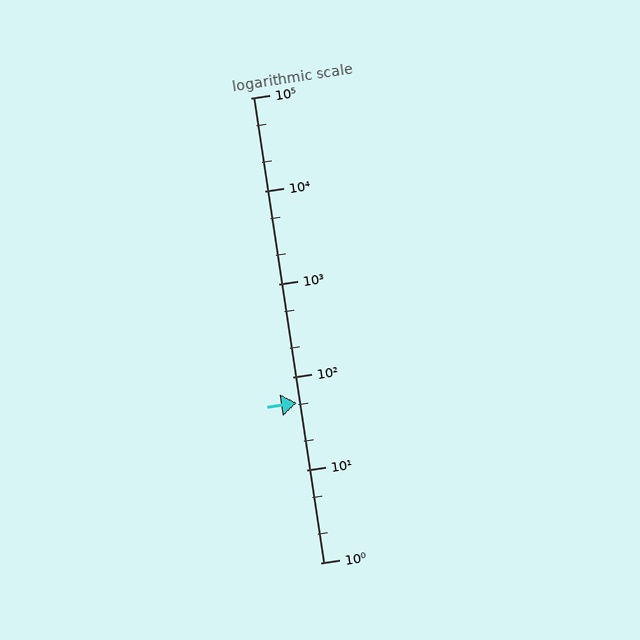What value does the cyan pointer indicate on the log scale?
The pointer indicates approximately 52.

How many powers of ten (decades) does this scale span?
The scale spans 5 decades, from 1 to 100000.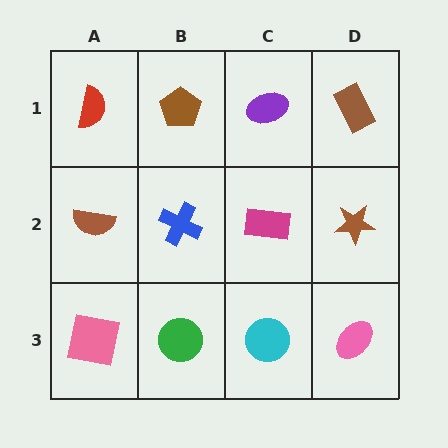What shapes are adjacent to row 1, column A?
A brown semicircle (row 2, column A), a brown pentagon (row 1, column B).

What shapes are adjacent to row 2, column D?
A brown rectangle (row 1, column D), a pink ellipse (row 3, column D), a magenta rectangle (row 2, column C).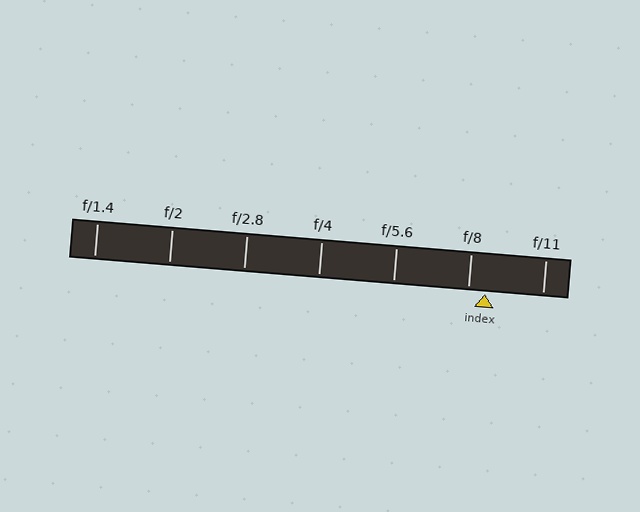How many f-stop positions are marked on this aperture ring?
There are 7 f-stop positions marked.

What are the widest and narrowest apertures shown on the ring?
The widest aperture shown is f/1.4 and the narrowest is f/11.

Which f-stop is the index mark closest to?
The index mark is closest to f/8.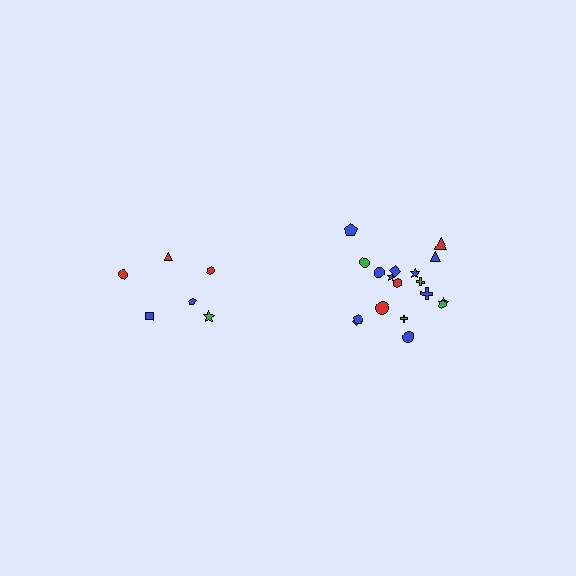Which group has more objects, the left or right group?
The right group.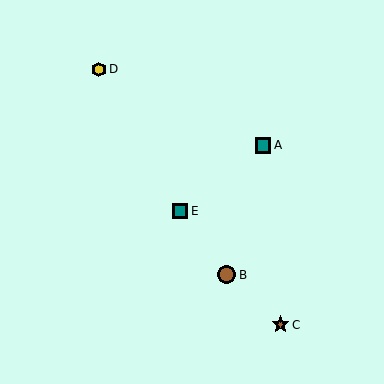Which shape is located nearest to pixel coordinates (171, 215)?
The teal square (labeled E) at (180, 211) is nearest to that location.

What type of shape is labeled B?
Shape B is a brown circle.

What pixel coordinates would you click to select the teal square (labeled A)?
Click at (263, 145) to select the teal square A.